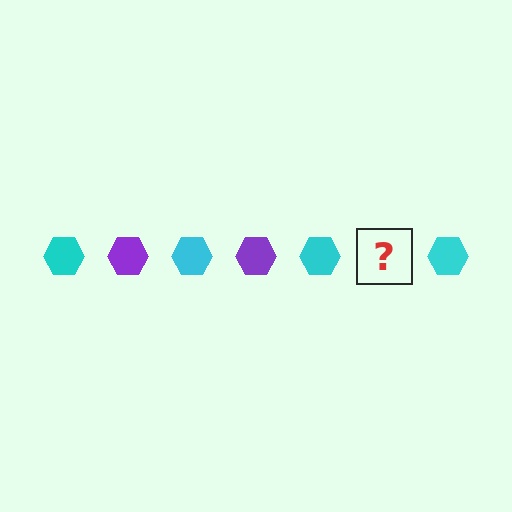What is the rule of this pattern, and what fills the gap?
The rule is that the pattern cycles through cyan, purple hexagons. The gap should be filled with a purple hexagon.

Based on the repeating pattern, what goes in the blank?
The blank should be a purple hexagon.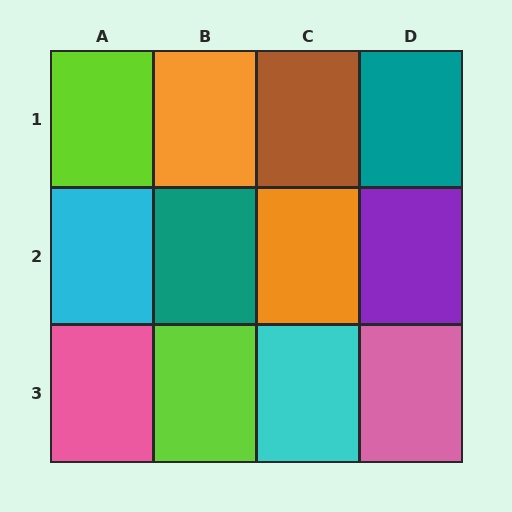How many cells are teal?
2 cells are teal.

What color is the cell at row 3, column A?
Pink.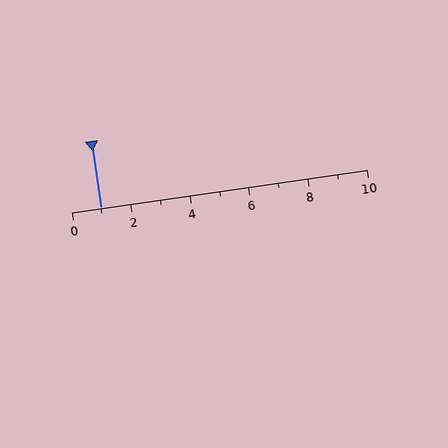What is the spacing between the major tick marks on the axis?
The major ticks are spaced 2 apart.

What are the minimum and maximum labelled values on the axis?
The axis runs from 0 to 10.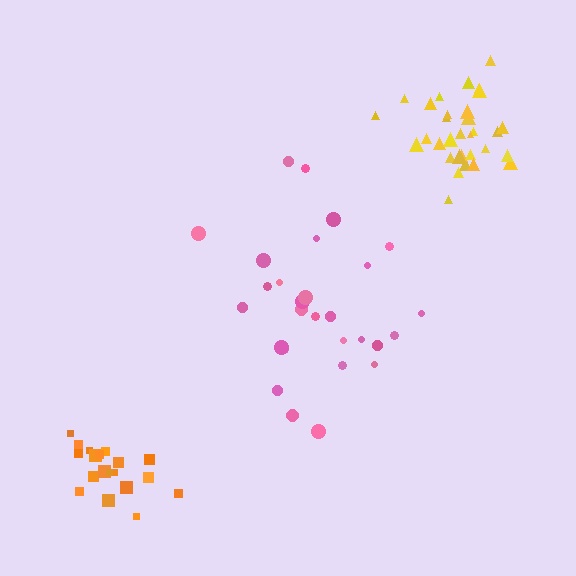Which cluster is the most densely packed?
Yellow.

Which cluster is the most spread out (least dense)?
Pink.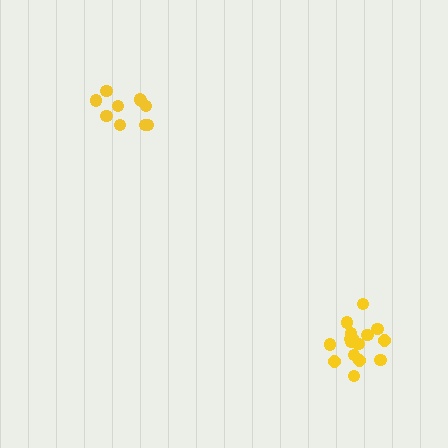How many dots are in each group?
Group 1: 16 dots, Group 2: 10 dots (26 total).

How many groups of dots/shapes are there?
There are 2 groups.